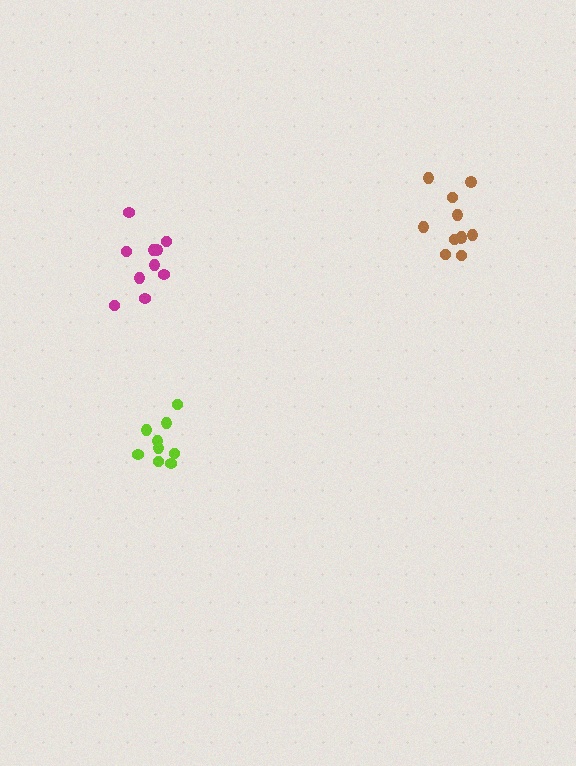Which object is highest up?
The brown cluster is topmost.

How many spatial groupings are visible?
There are 3 spatial groupings.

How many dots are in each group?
Group 1: 9 dots, Group 2: 11 dots, Group 3: 10 dots (30 total).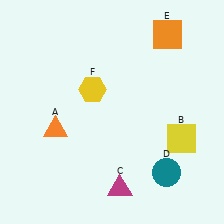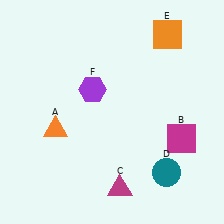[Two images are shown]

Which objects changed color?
B changed from yellow to magenta. F changed from yellow to purple.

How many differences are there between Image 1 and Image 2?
There are 2 differences between the two images.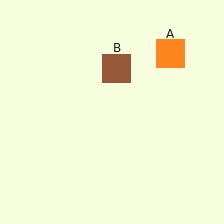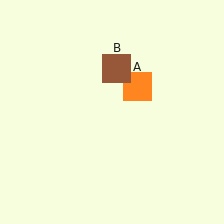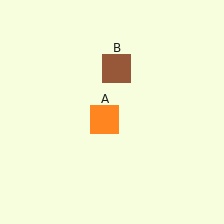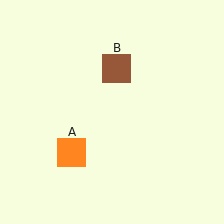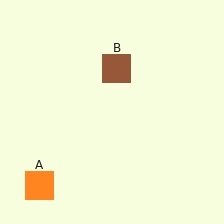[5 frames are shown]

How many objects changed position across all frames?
1 object changed position: orange square (object A).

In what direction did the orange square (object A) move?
The orange square (object A) moved down and to the left.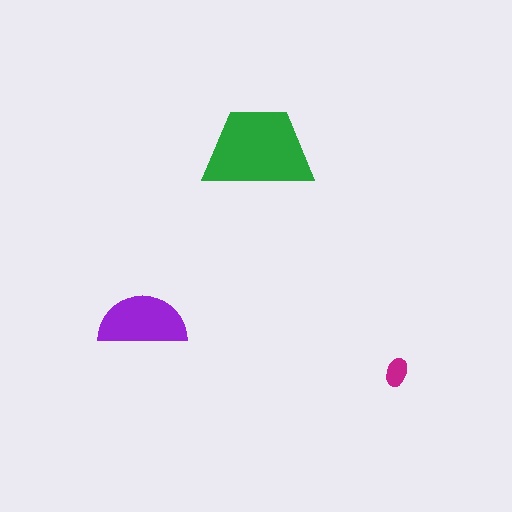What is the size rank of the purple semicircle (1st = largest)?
2nd.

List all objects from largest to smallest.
The green trapezoid, the purple semicircle, the magenta ellipse.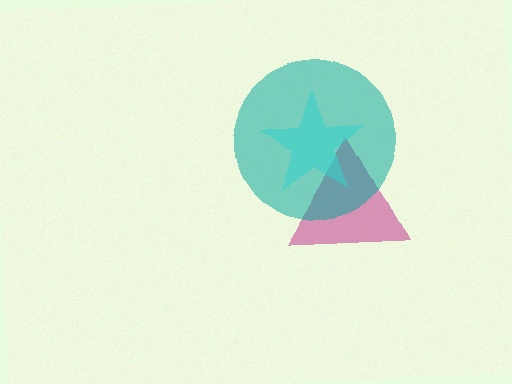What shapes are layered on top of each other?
The layered shapes are: a magenta triangle, a teal circle, a cyan star.